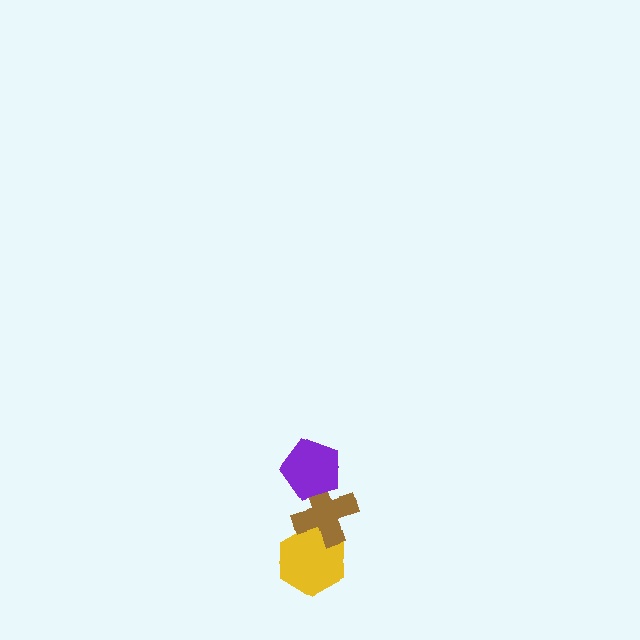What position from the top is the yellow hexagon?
The yellow hexagon is 3rd from the top.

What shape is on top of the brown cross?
The purple pentagon is on top of the brown cross.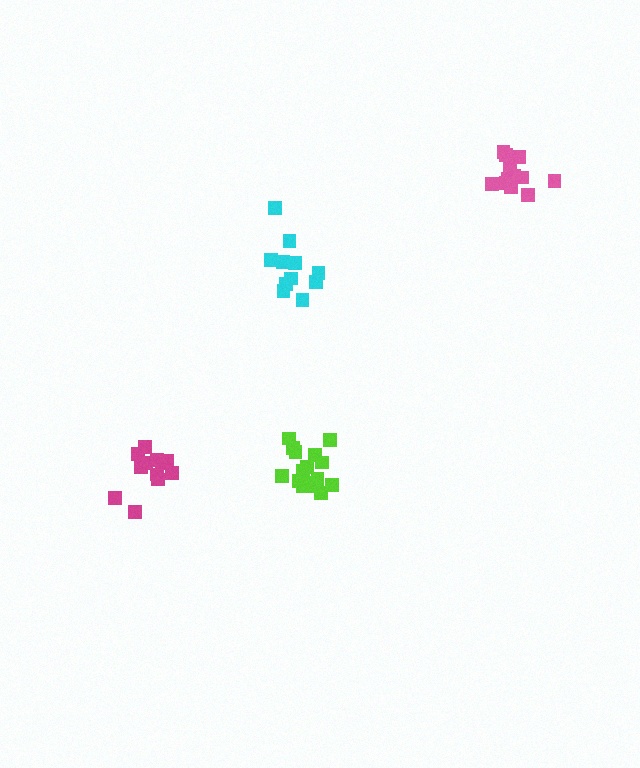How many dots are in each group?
Group 1: 12 dots, Group 2: 17 dots, Group 3: 11 dots, Group 4: 12 dots (52 total).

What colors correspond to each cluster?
The clusters are colored: pink, lime, cyan, magenta.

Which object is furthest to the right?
The pink cluster is rightmost.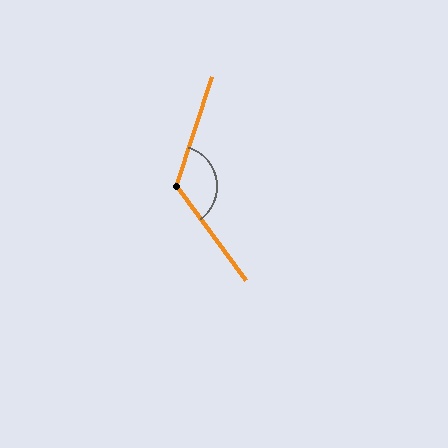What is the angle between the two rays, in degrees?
Approximately 126 degrees.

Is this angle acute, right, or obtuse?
It is obtuse.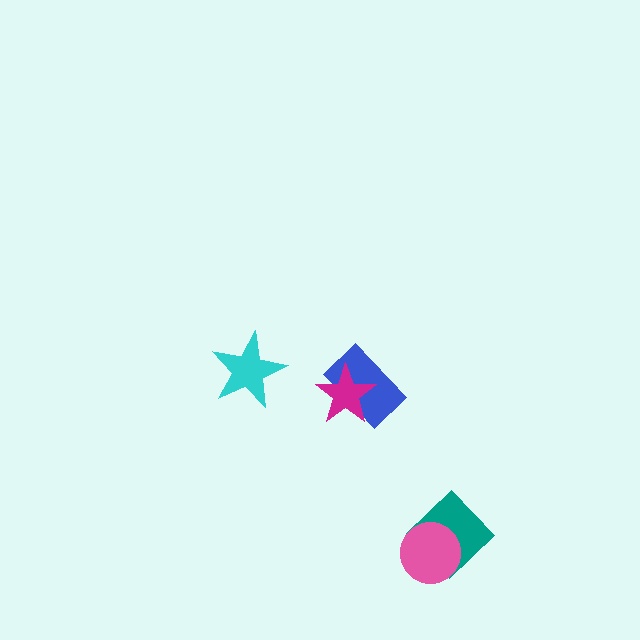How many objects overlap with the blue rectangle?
1 object overlaps with the blue rectangle.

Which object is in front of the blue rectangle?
The magenta star is in front of the blue rectangle.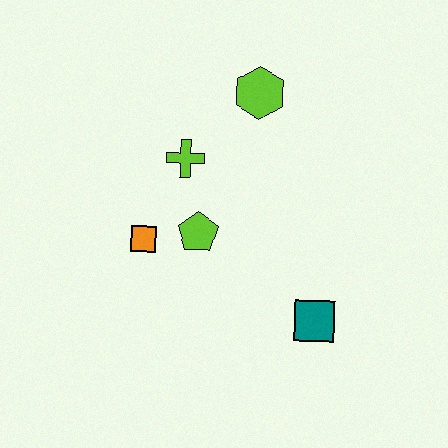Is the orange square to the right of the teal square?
No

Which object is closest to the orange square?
The lime pentagon is closest to the orange square.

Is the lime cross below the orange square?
No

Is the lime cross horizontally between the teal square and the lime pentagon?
No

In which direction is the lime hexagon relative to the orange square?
The lime hexagon is above the orange square.